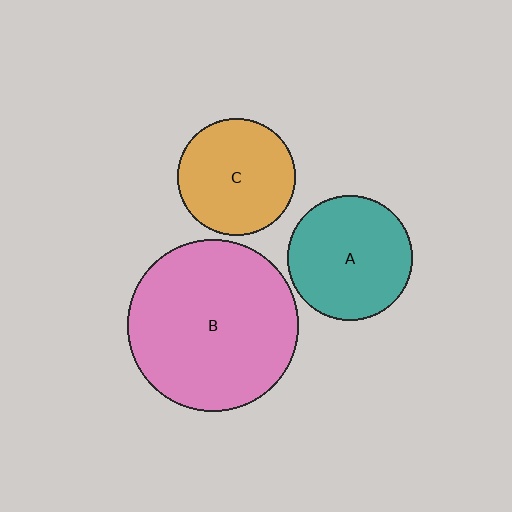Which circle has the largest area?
Circle B (pink).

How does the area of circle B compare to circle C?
Approximately 2.1 times.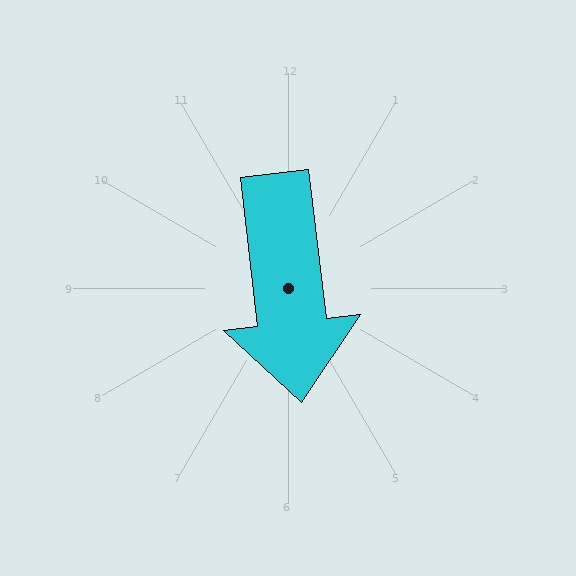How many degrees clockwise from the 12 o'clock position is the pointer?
Approximately 173 degrees.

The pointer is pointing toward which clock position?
Roughly 6 o'clock.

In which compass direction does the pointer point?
South.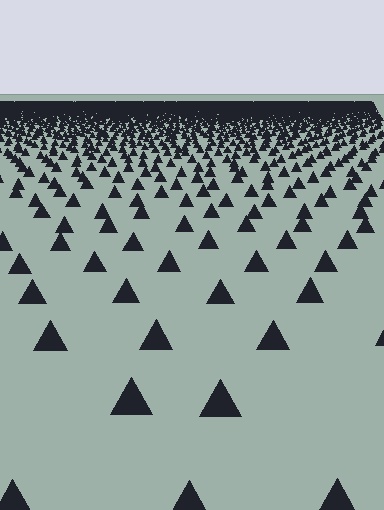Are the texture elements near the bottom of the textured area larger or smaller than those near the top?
Larger. Near the bottom, elements are closer to the viewer and appear at a bigger on-screen size.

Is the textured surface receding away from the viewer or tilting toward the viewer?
The surface is receding away from the viewer. Texture elements get smaller and denser toward the top.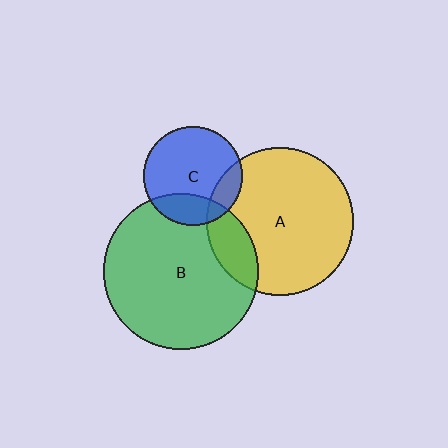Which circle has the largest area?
Circle B (green).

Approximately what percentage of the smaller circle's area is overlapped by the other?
Approximately 15%.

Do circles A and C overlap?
Yes.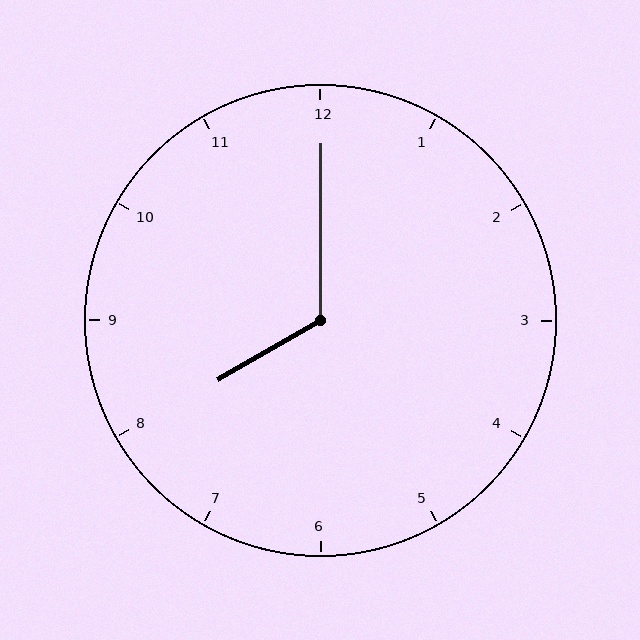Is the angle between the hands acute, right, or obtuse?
It is obtuse.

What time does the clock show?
8:00.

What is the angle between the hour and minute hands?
Approximately 120 degrees.